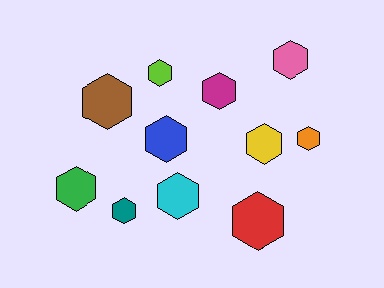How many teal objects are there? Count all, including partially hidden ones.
There is 1 teal object.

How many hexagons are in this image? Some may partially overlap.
There are 11 hexagons.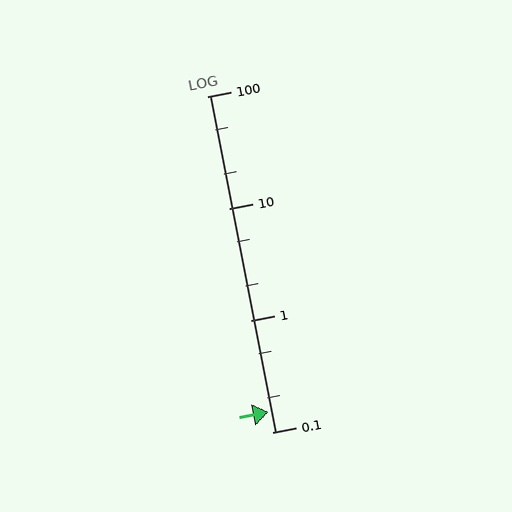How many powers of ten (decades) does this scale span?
The scale spans 3 decades, from 0.1 to 100.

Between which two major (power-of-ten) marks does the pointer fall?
The pointer is between 0.1 and 1.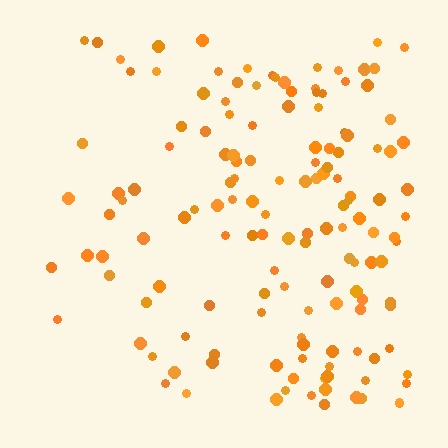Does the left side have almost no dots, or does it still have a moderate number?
Still a moderate number, just noticeably fewer than the right.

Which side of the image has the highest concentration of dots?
The right.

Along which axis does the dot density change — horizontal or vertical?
Horizontal.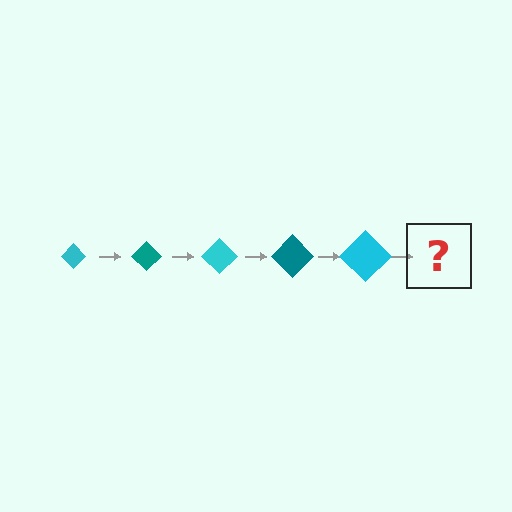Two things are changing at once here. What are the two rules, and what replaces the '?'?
The two rules are that the diamond grows larger each step and the color cycles through cyan and teal. The '?' should be a teal diamond, larger than the previous one.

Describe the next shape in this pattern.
It should be a teal diamond, larger than the previous one.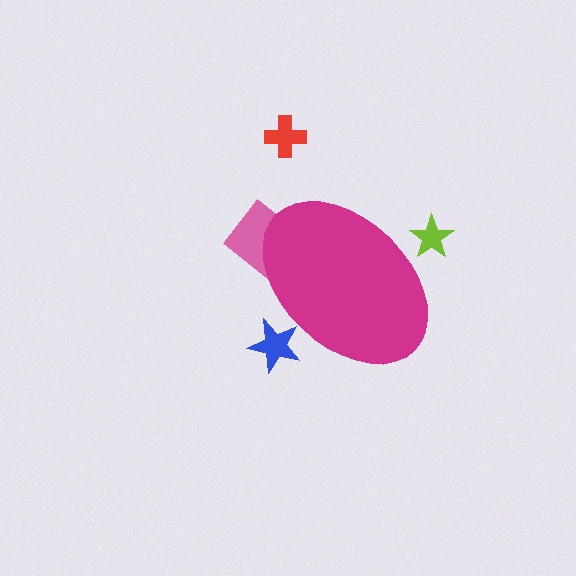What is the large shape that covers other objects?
A magenta ellipse.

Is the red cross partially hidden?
No, the red cross is fully visible.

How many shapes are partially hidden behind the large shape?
3 shapes are partially hidden.